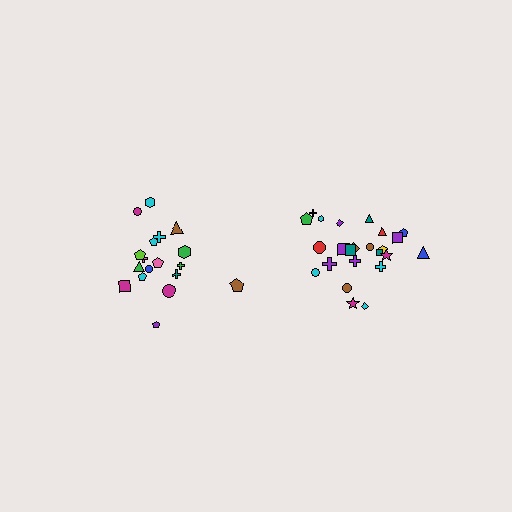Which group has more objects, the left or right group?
The right group.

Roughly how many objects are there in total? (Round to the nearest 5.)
Roughly 45 objects in total.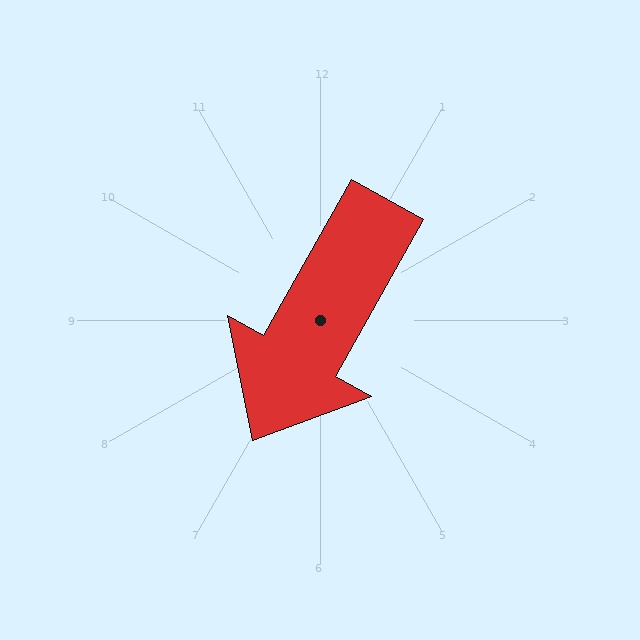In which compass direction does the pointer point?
Southwest.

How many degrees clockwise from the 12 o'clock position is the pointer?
Approximately 209 degrees.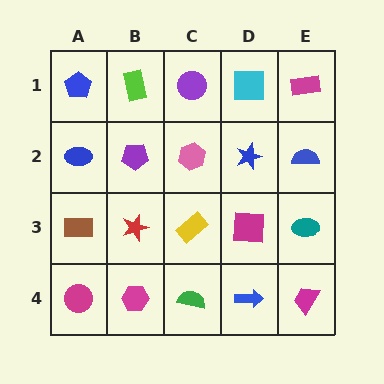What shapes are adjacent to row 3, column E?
A blue semicircle (row 2, column E), a magenta trapezoid (row 4, column E), a magenta square (row 3, column D).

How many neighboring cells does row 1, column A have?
2.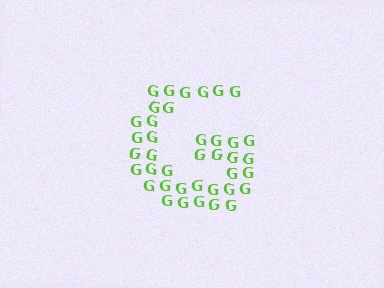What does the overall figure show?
The overall figure shows the letter G.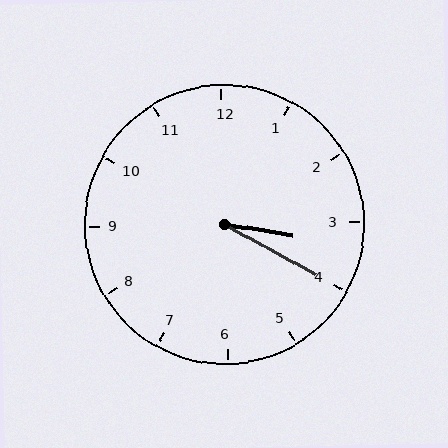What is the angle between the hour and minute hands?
Approximately 20 degrees.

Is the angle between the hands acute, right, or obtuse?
It is acute.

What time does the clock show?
3:20.